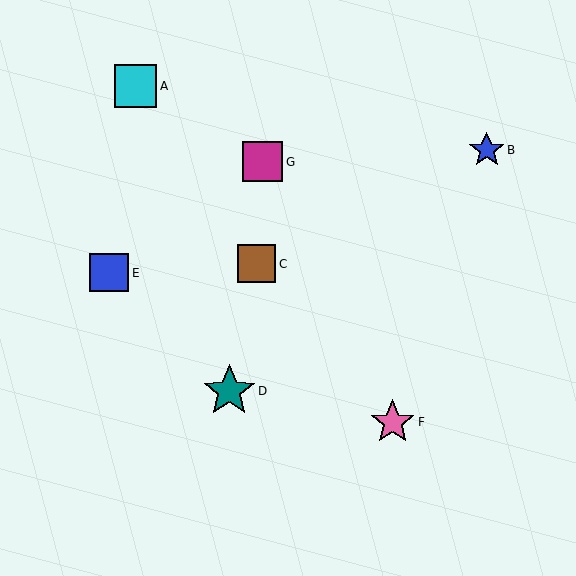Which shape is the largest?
The teal star (labeled D) is the largest.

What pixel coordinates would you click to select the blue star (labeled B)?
Click at (487, 150) to select the blue star B.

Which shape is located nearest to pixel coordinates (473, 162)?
The blue star (labeled B) at (487, 150) is nearest to that location.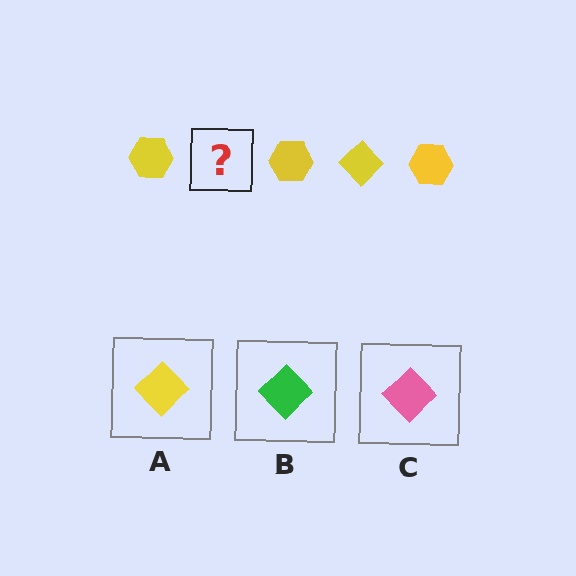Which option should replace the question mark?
Option A.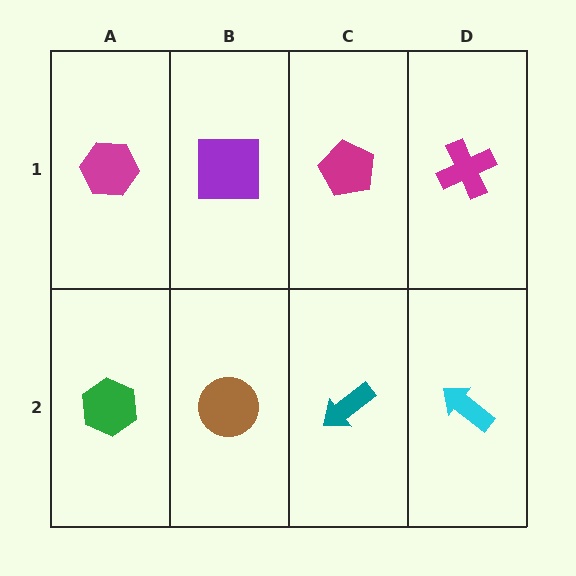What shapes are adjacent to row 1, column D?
A cyan arrow (row 2, column D), a magenta pentagon (row 1, column C).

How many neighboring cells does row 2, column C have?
3.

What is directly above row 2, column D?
A magenta cross.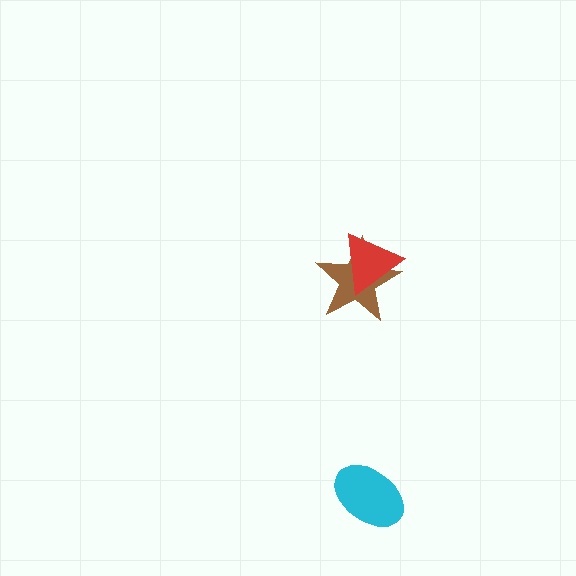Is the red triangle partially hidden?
No, no other shape covers it.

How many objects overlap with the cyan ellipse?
0 objects overlap with the cyan ellipse.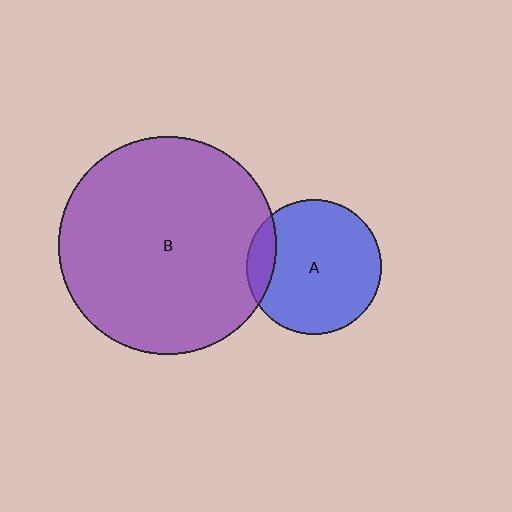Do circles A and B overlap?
Yes.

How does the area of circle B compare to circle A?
Approximately 2.6 times.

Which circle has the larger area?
Circle B (purple).